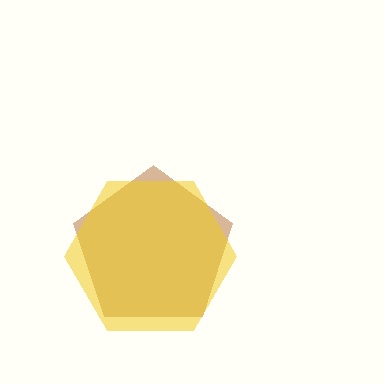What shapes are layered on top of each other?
The layered shapes are: a brown pentagon, a yellow hexagon.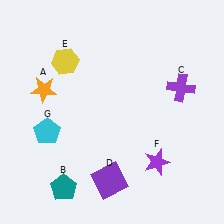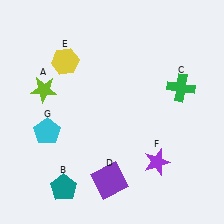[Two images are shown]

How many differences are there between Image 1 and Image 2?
There are 2 differences between the two images.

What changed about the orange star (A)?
In Image 1, A is orange. In Image 2, it changed to lime.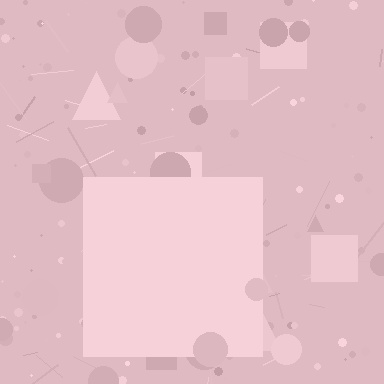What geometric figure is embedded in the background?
A square is embedded in the background.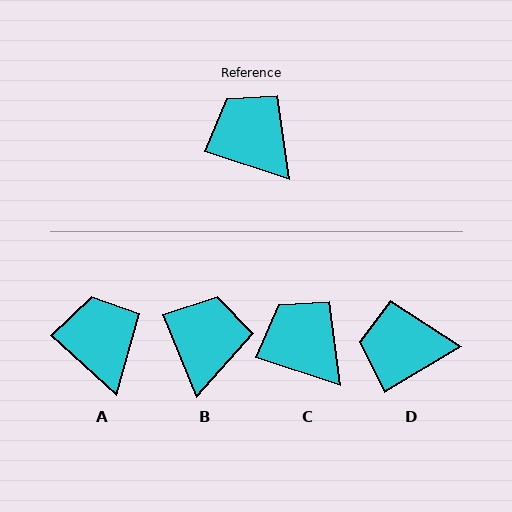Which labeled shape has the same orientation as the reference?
C.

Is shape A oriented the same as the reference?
No, it is off by about 24 degrees.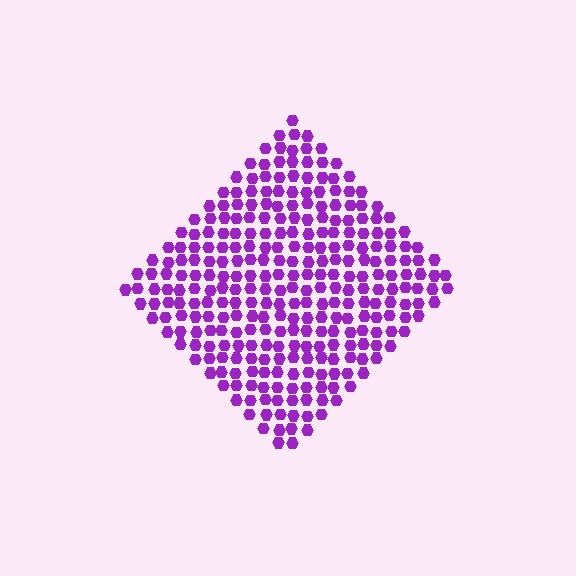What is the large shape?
The large shape is a diamond.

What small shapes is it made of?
It is made of small hexagons.